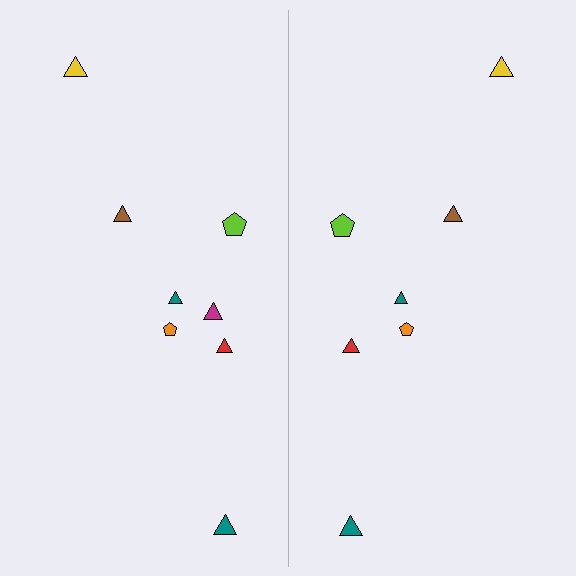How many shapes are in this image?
There are 15 shapes in this image.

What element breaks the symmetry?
A magenta triangle is missing from the right side.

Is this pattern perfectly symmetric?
No, the pattern is not perfectly symmetric. A magenta triangle is missing from the right side.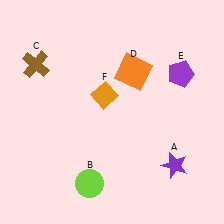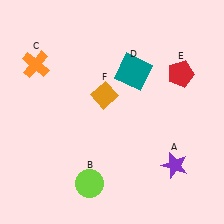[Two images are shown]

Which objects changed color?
C changed from brown to orange. D changed from orange to teal. E changed from purple to red.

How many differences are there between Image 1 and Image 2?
There are 3 differences between the two images.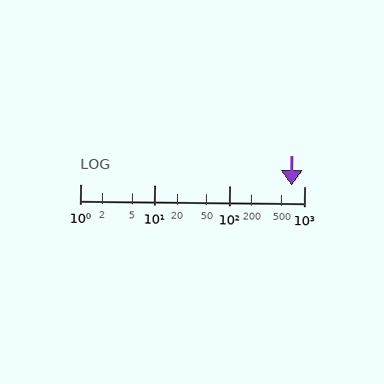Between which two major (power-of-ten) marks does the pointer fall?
The pointer is between 100 and 1000.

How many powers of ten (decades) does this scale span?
The scale spans 3 decades, from 1 to 1000.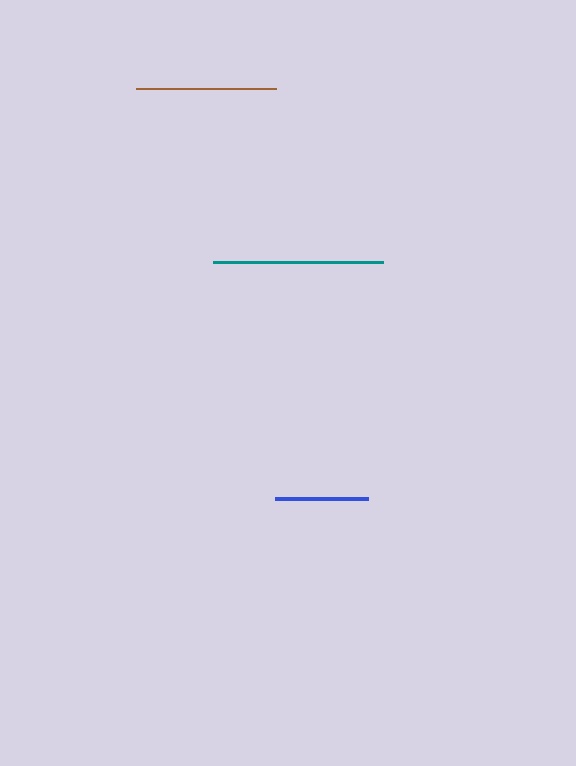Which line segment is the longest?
The teal line is the longest at approximately 169 pixels.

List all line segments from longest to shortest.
From longest to shortest: teal, brown, blue.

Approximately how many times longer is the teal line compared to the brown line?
The teal line is approximately 1.2 times the length of the brown line.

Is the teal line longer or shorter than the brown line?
The teal line is longer than the brown line.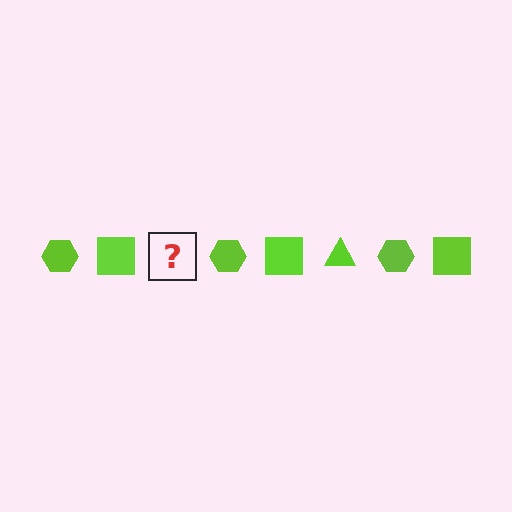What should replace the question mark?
The question mark should be replaced with a lime triangle.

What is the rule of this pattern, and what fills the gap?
The rule is that the pattern cycles through hexagon, square, triangle shapes in lime. The gap should be filled with a lime triangle.